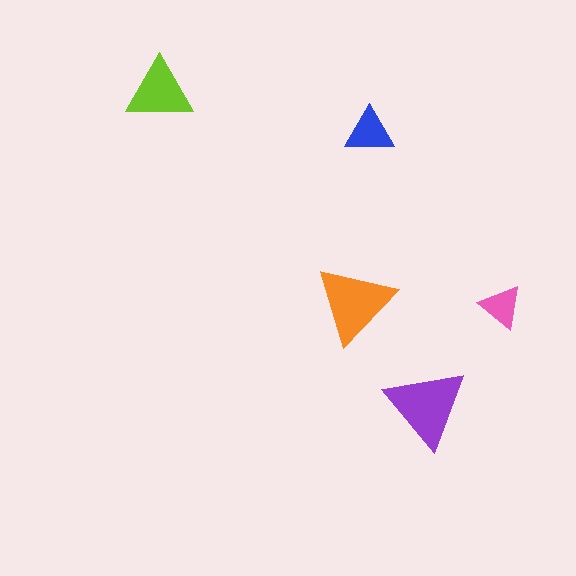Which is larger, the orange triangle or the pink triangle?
The orange one.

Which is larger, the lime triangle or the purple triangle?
The purple one.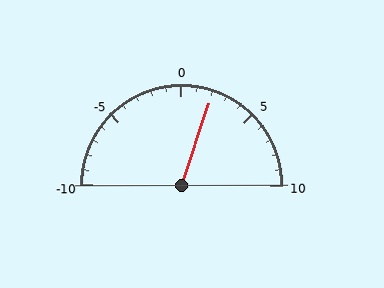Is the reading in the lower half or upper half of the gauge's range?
The reading is in the upper half of the range (-10 to 10).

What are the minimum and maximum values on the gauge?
The gauge ranges from -10 to 10.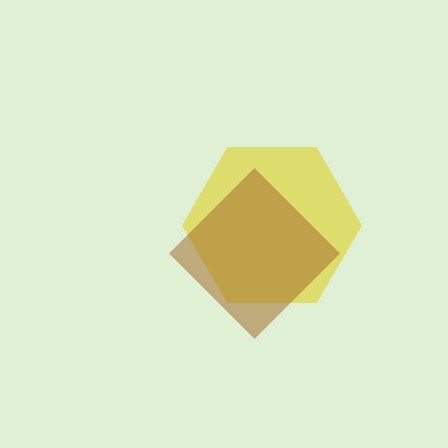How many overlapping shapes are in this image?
There are 2 overlapping shapes in the image.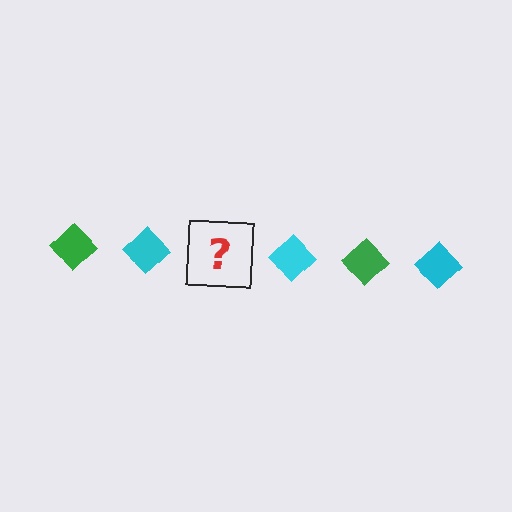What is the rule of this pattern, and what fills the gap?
The rule is that the pattern cycles through green, cyan diamonds. The gap should be filled with a green diamond.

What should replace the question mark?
The question mark should be replaced with a green diamond.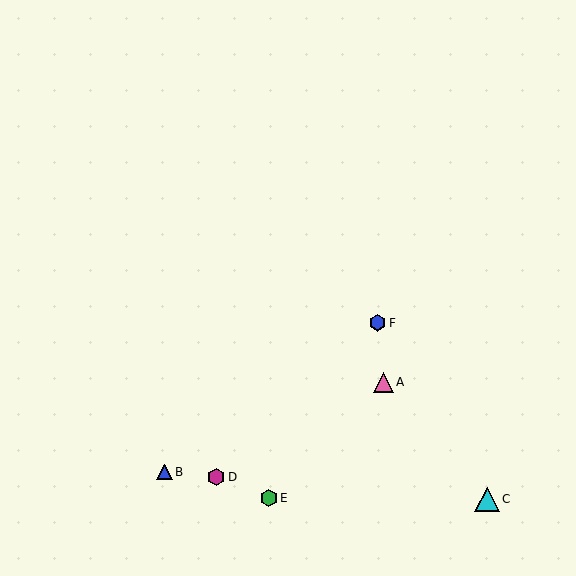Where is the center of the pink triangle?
The center of the pink triangle is at (383, 382).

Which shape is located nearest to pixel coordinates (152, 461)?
The blue triangle (labeled B) at (165, 472) is nearest to that location.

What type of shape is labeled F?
Shape F is a blue hexagon.